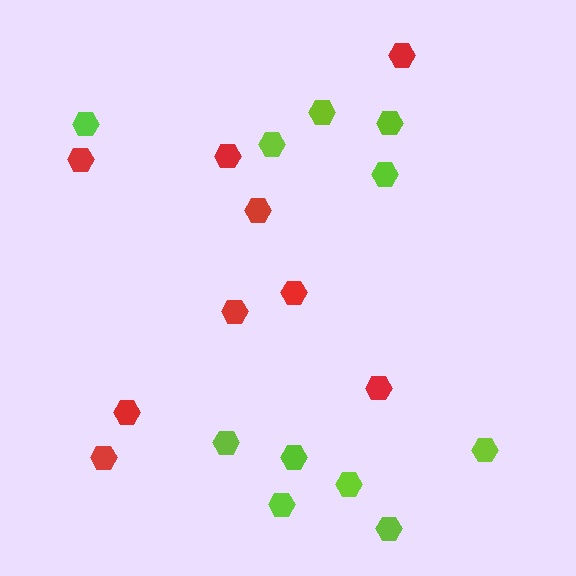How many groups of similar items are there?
There are 2 groups: one group of red hexagons (9) and one group of lime hexagons (11).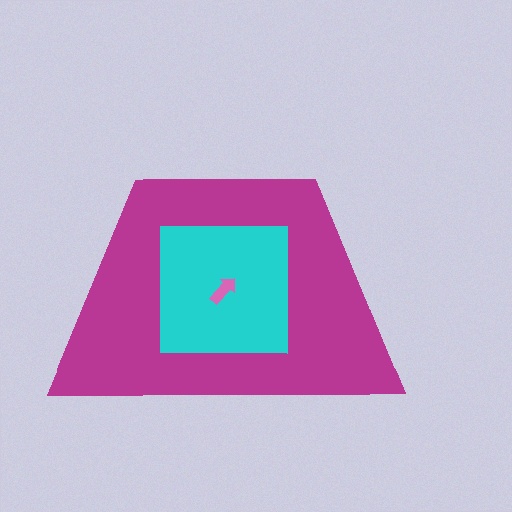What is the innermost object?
The pink arrow.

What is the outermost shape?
The magenta trapezoid.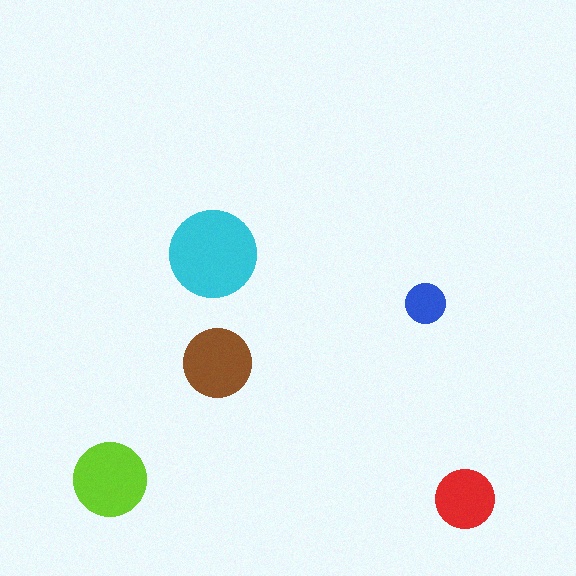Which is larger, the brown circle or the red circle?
The brown one.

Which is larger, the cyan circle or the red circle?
The cyan one.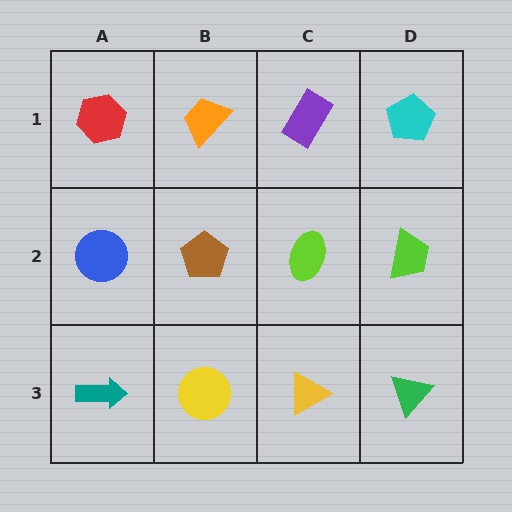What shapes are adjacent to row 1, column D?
A lime trapezoid (row 2, column D), a purple rectangle (row 1, column C).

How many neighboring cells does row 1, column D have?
2.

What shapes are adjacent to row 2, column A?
A red hexagon (row 1, column A), a teal arrow (row 3, column A), a brown pentagon (row 2, column B).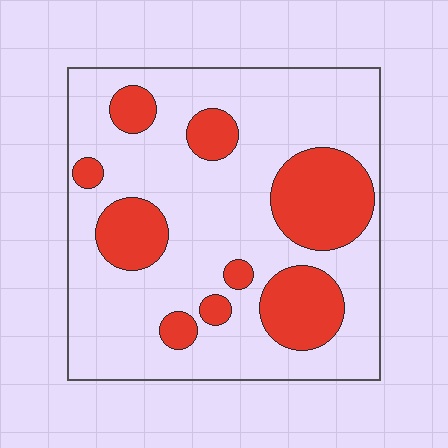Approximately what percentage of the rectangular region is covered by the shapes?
Approximately 25%.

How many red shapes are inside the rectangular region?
9.